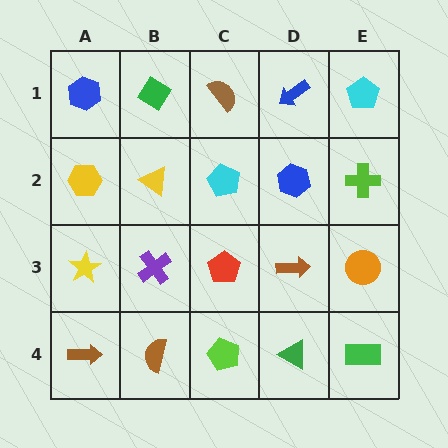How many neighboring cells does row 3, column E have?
3.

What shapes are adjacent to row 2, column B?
A green diamond (row 1, column B), a purple cross (row 3, column B), a yellow hexagon (row 2, column A), a cyan pentagon (row 2, column C).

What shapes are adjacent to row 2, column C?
A brown semicircle (row 1, column C), a red pentagon (row 3, column C), a yellow triangle (row 2, column B), a blue hexagon (row 2, column D).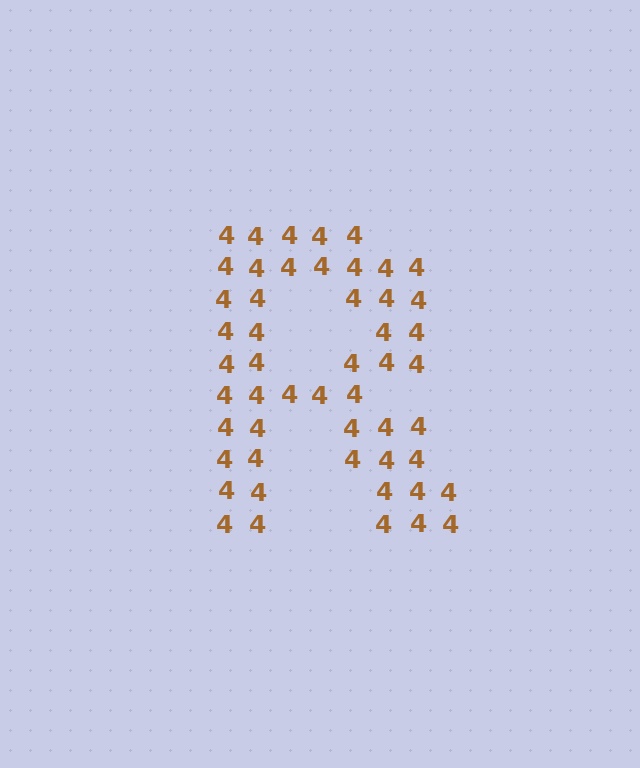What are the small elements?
The small elements are digit 4's.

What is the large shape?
The large shape is the letter R.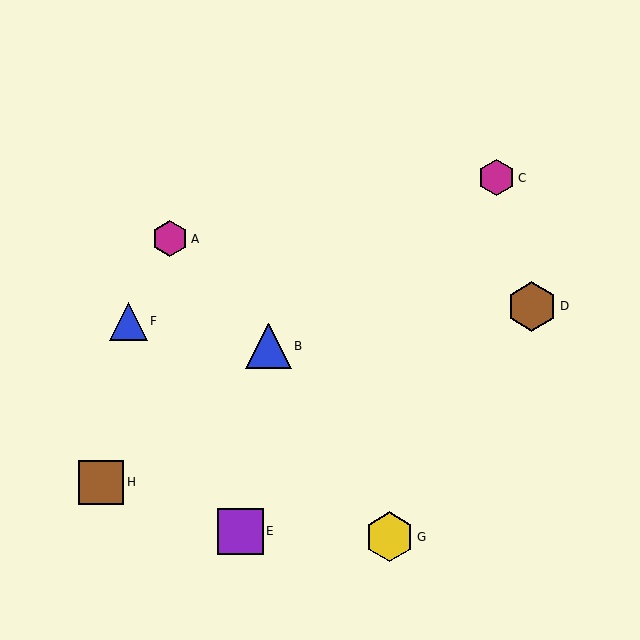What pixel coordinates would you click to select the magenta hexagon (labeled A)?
Click at (170, 239) to select the magenta hexagon A.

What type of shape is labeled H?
Shape H is a brown square.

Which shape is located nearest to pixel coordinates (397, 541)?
The yellow hexagon (labeled G) at (390, 537) is nearest to that location.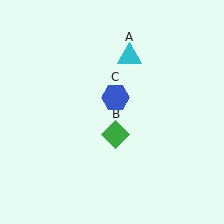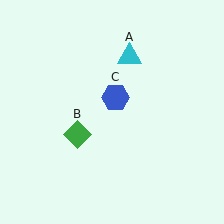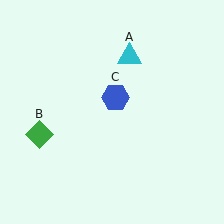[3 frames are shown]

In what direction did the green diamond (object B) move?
The green diamond (object B) moved left.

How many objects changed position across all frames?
1 object changed position: green diamond (object B).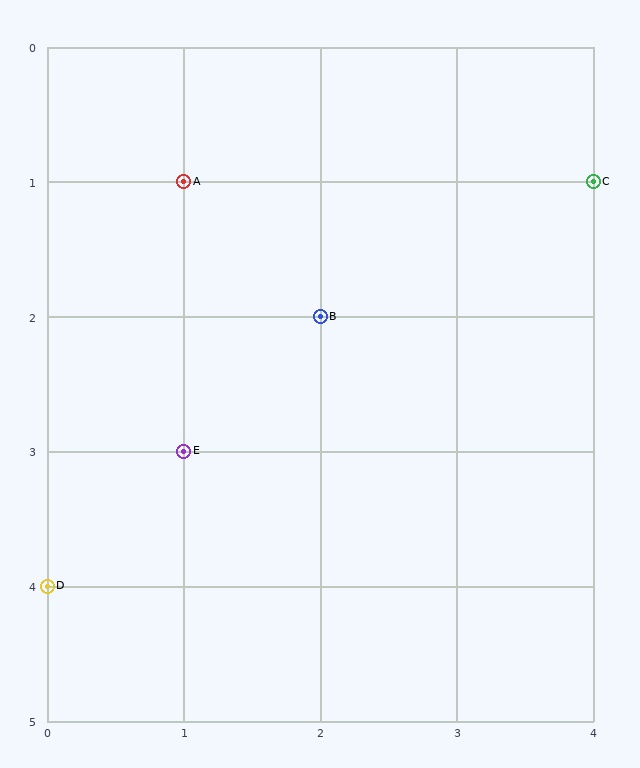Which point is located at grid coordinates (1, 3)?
Point E is at (1, 3).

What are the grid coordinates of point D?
Point D is at grid coordinates (0, 4).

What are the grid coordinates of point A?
Point A is at grid coordinates (1, 1).